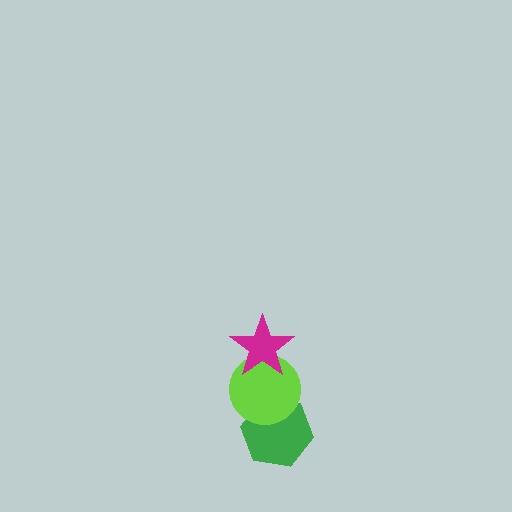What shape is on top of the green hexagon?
The lime circle is on top of the green hexagon.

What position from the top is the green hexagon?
The green hexagon is 3rd from the top.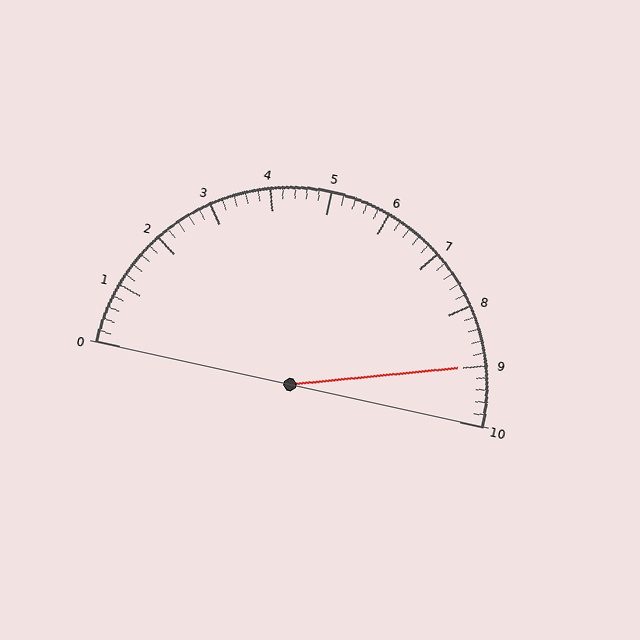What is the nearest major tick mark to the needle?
The nearest major tick mark is 9.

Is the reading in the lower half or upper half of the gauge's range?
The reading is in the upper half of the range (0 to 10).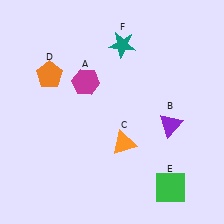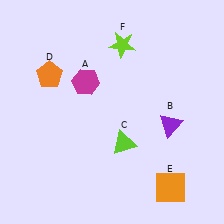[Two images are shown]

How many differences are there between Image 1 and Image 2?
There are 3 differences between the two images.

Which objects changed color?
C changed from orange to lime. E changed from green to orange. F changed from teal to lime.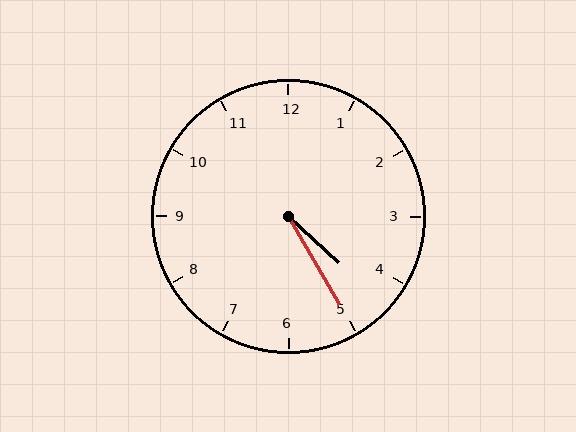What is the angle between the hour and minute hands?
Approximately 18 degrees.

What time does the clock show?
4:25.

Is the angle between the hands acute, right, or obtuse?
It is acute.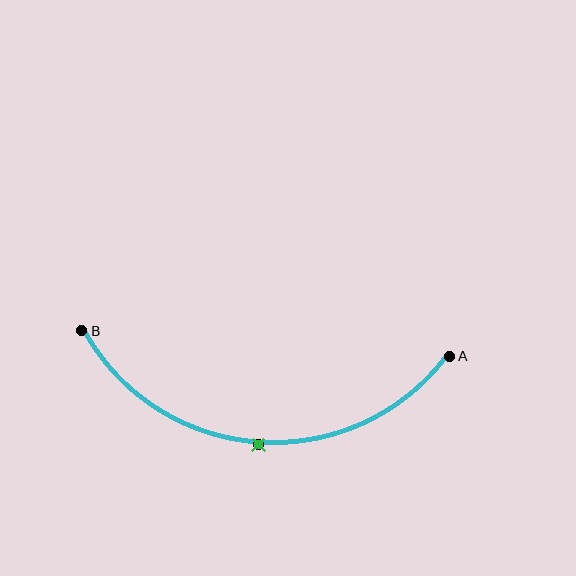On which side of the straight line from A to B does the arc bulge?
The arc bulges below the straight line connecting A and B.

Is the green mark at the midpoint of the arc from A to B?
Yes. The green mark lies on the arc at equal arc-length from both A and B — it is the arc midpoint.